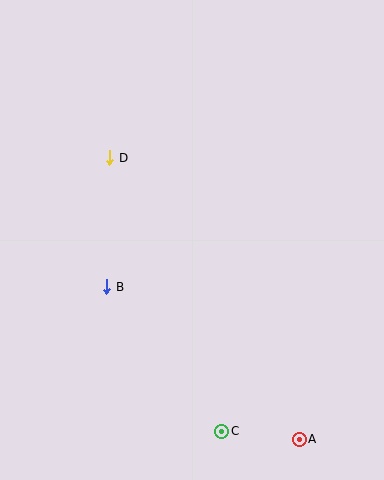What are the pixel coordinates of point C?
Point C is at (222, 431).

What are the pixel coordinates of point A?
Point A is at (299, 439).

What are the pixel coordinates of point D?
Point D is at (110, 158).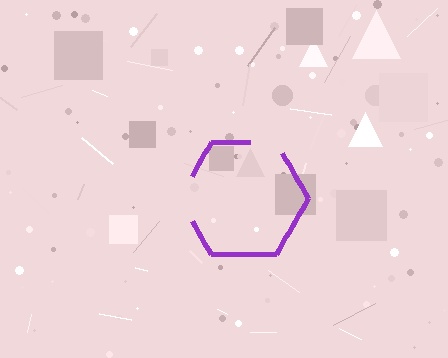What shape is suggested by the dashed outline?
The dashed outline suggests a hexagon.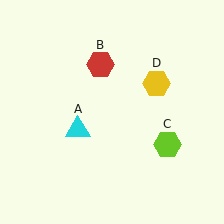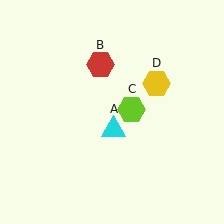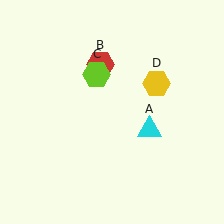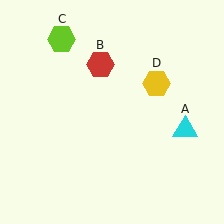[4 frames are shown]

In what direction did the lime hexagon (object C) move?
The lime hexagon (object C) moved up and to the left.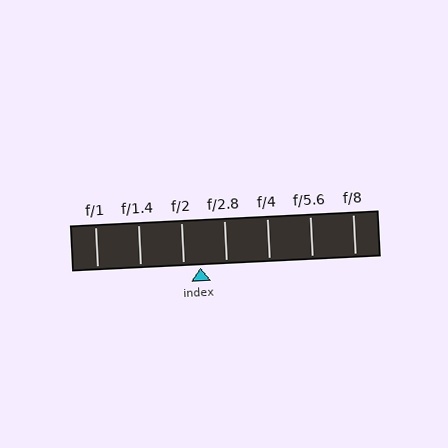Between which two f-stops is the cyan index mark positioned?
The index mark is between f/2 and f/2.8.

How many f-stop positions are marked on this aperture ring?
There are 7 f-stop positions marked.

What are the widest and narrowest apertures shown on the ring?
The widest aperture shown is f/1 and the narrowest is f/8.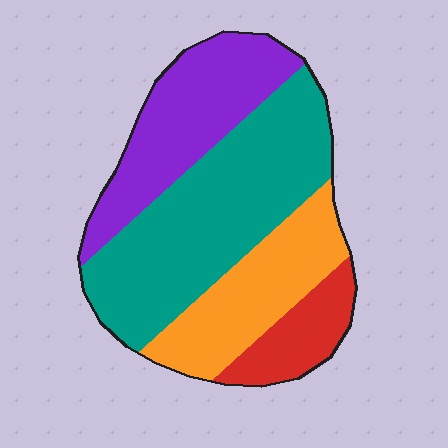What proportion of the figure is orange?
Orange takes up about one fifth (1/5) of the figure.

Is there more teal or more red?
Teal.